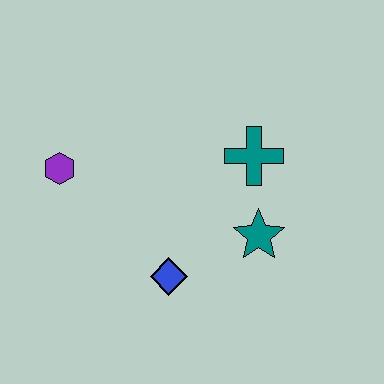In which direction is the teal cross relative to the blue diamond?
The teal cross is above the blue diamond.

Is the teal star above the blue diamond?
Yes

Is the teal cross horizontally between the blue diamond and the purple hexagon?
No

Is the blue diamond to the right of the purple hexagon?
Yes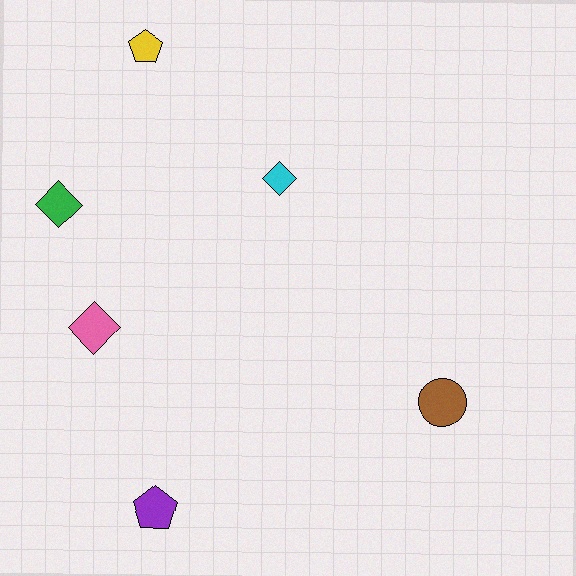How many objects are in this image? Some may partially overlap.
There are 6 objects.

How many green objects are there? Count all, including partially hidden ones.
There is 1 green object.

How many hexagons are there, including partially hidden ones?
There are no hexagons.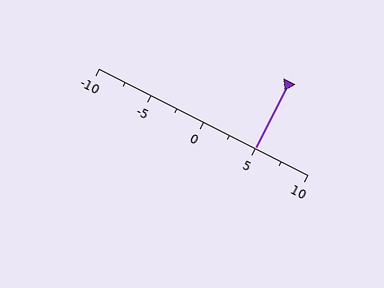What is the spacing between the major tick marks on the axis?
The major ticks are spaced 5 apart.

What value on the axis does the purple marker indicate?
The marker indicates approximately 5.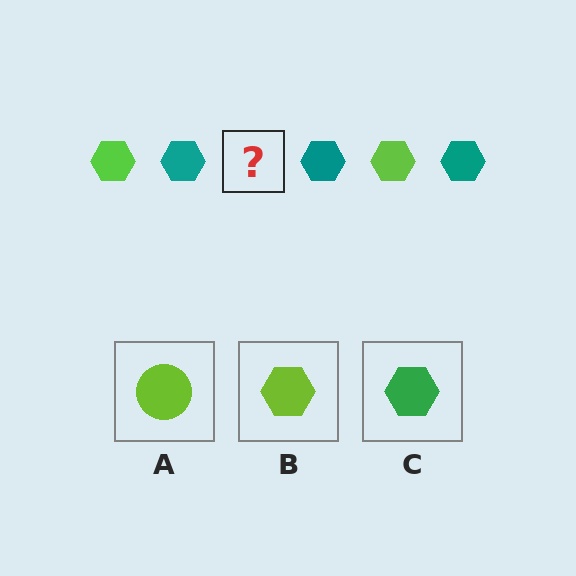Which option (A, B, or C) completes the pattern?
B.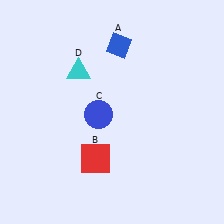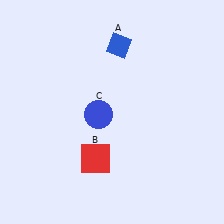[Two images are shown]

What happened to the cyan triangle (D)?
The cyan triangle (D) was removed in Image 2. It was in the top-left area of Image 1.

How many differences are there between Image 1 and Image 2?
There is 1 difference between the two images.